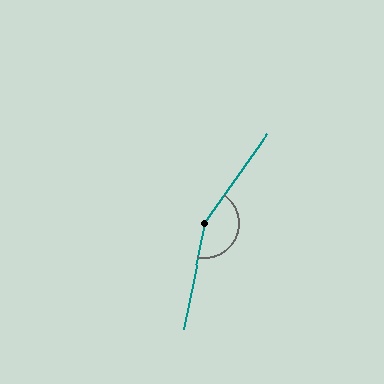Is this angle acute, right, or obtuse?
It is obtuse.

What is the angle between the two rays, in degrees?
Approximately 157 degrees.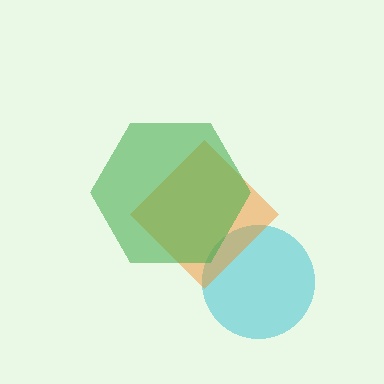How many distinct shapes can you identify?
There are 3 distinct shapes: a cyan circle, an orange diamond, a green hexagon.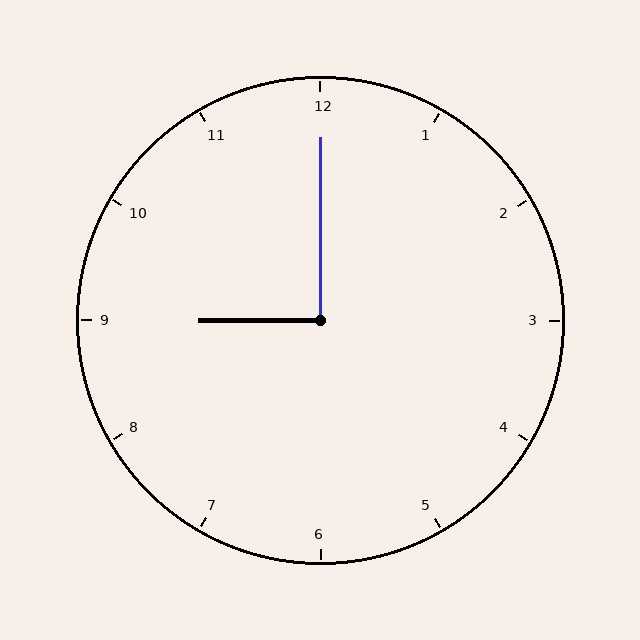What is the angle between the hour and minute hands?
Approximately 90 degrees.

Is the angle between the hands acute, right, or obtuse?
It is right.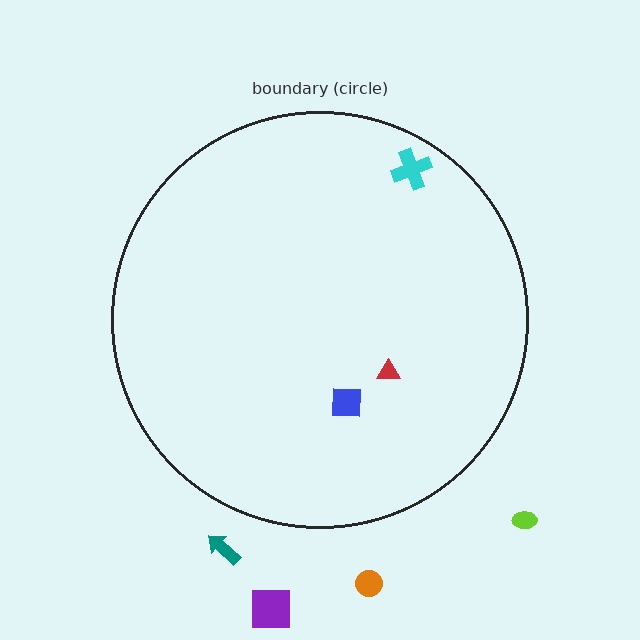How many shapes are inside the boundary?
3 inside, 4 outside.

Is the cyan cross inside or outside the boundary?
Inside.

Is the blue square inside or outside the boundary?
Inside.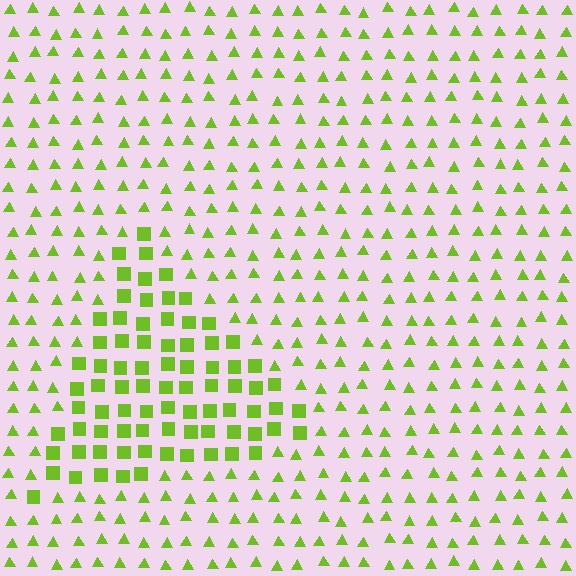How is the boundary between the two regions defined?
The boundary is defined by a change in element shape: squares inside vs. triangles outside. All elements share the same color and spacing.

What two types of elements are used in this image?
The image uses squares inside the triangle region and triangles outside it.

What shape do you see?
I see a triangle.